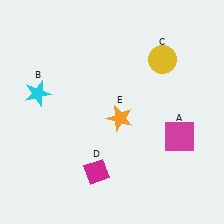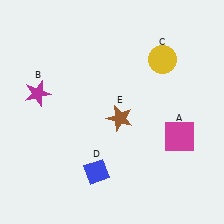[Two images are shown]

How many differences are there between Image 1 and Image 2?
There are 3 differences between the two images.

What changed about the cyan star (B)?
In Image 1, B is cyan. In Image 2, it changed to magenta.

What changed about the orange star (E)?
In Image 1, E is orange. In Image 2, it changed to brown.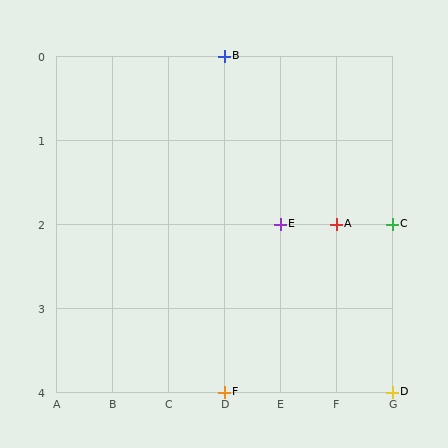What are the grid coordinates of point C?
Point C is at grid coordinates (G, 2).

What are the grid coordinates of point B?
Point B is at grid coordinates (D, 0).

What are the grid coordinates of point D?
Point D is at grid coordinates (G, 4).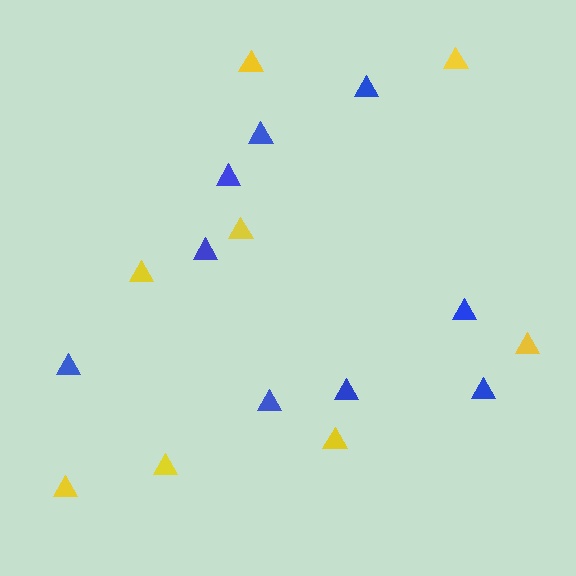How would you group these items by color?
There are 2 groups: one group of yellow triangles (8) and one group of blue triangles (9).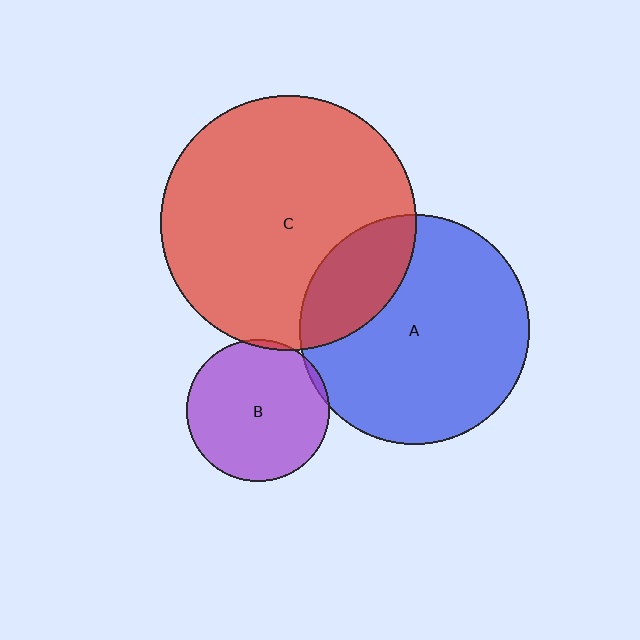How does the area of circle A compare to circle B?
Approximately 2.6 times.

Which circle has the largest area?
Circle C (red).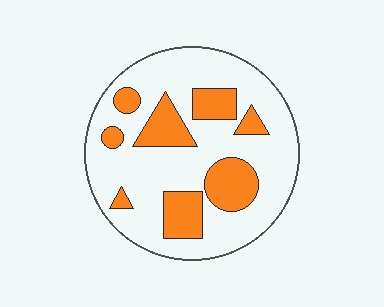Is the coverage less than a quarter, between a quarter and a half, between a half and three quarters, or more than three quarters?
Between a quarter and a half.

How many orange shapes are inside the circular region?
8.